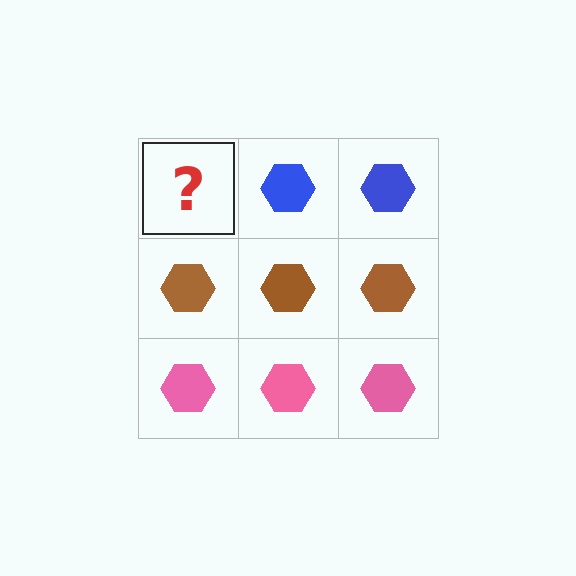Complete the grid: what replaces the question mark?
The question mark should be replaced with a blue hexagon.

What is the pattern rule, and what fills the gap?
The rule is that each row has a consistent color. The gap should be filled with a blue hexagon.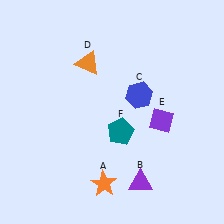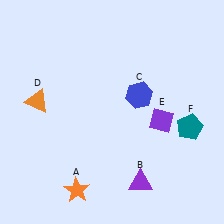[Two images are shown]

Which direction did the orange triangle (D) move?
The orange triangle (D) moved left.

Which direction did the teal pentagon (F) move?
The teal pentagon (F) moved right.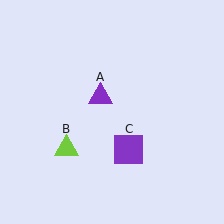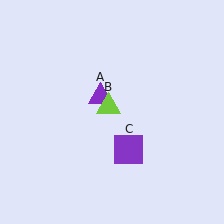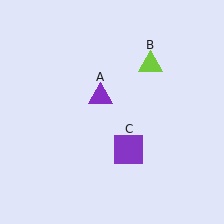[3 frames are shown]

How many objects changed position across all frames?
1 object changed position: lime triangle (object B).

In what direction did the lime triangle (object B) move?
The lime triangle (object B) moved up and to the right.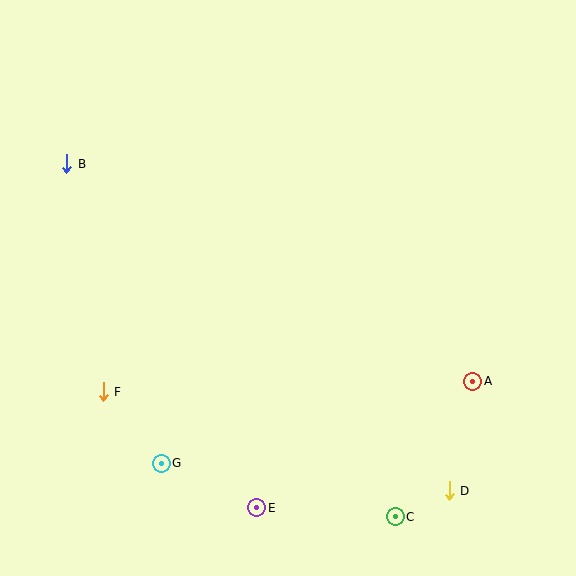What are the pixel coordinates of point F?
Point F is at (103, 392).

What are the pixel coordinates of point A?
Point A is at (473, 381).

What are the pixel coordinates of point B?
Point B is at (67, 164).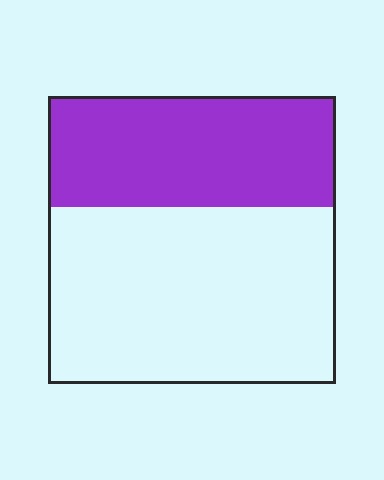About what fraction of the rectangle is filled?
About three eighths (3/8).